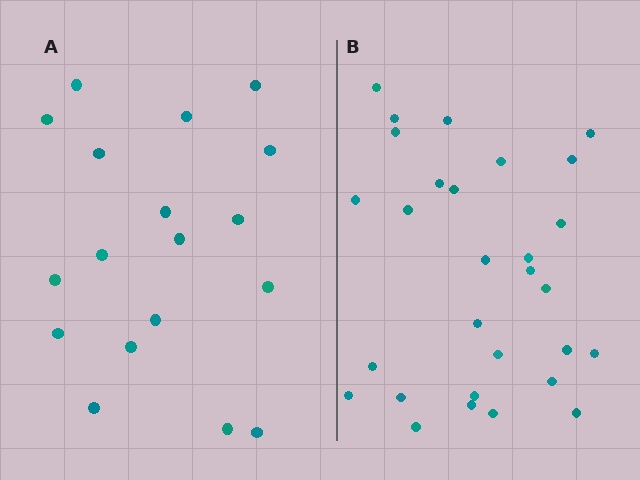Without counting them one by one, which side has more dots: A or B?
Region B (the right region) has more dots.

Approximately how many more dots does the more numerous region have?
Region B has roughly 12 or so more dots than region A.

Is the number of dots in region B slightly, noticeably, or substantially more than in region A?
Region B has substantially more. The ratio is roughly 1.6 to 1.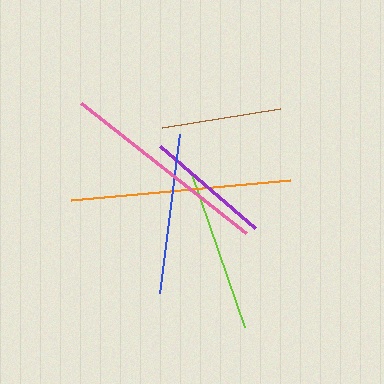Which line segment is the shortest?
The brown line is the shortest at approximately 119 pixels.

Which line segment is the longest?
The orange line is the longest at approximately 219 pixels.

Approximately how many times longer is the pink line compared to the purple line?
The pink line is approximately 1.7 times the length of the purple line.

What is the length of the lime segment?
The lime segment is approximately 162 pixels long.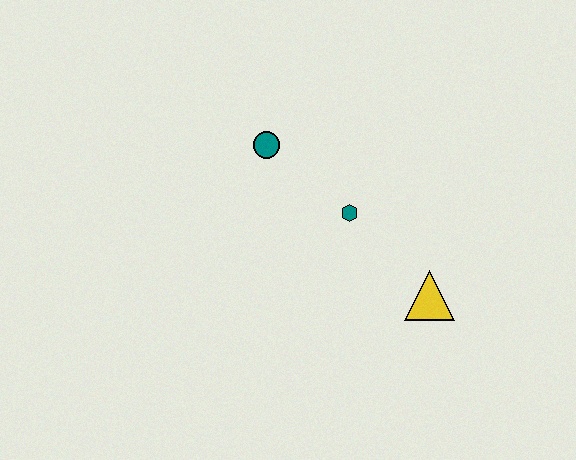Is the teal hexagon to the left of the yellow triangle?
Yes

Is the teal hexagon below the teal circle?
Yes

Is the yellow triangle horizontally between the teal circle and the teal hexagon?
No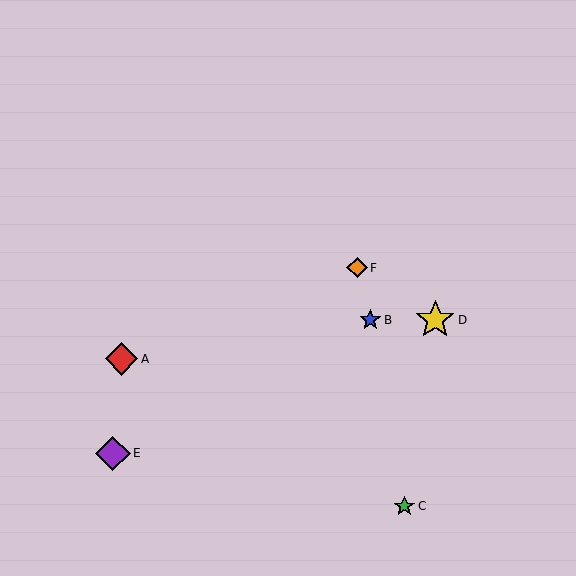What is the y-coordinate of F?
Object F is at y≈268.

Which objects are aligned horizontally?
Objects B, D are aligned horizontally.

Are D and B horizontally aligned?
Yes, both are at y≈320.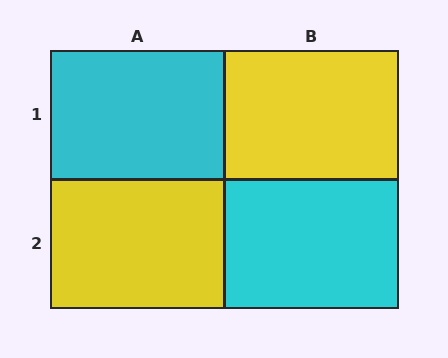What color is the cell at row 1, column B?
Yellow.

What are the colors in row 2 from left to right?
Yellow, cyan.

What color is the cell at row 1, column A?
Cyan.